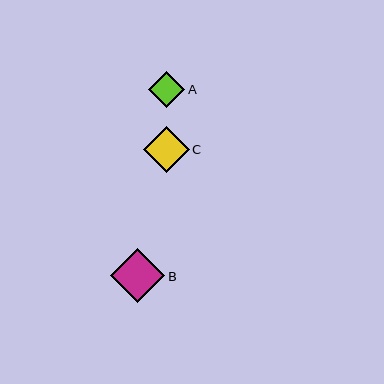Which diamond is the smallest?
Diamond A is the smallest with a size of approximately 36 pixels.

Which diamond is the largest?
Diamond B is the largest with a size of approximately 54 pixels.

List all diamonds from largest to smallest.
From largest to smallest: B, C, A.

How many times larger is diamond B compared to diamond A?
Diamond B is approximately 1.5 times the size of diamond A.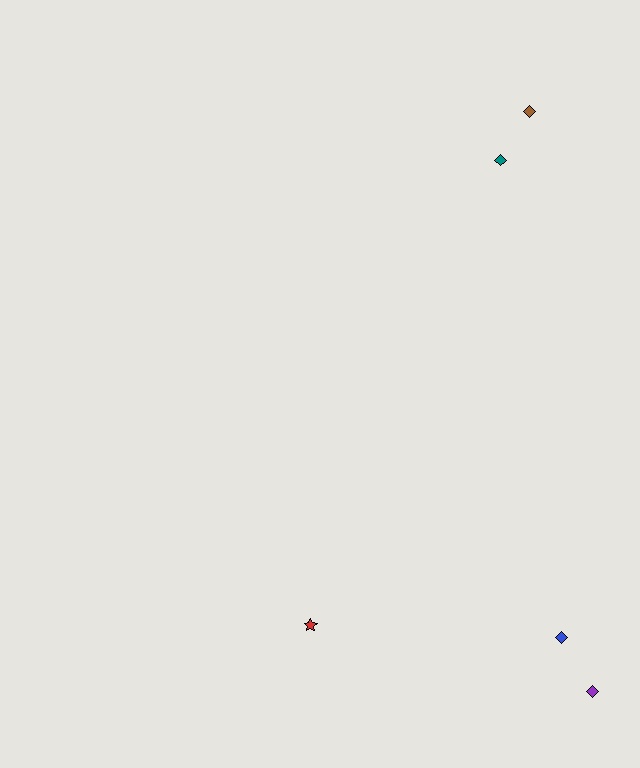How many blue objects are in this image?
There is 1 blue object.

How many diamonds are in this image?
There are 4 diamonds.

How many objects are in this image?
There are 5 objects.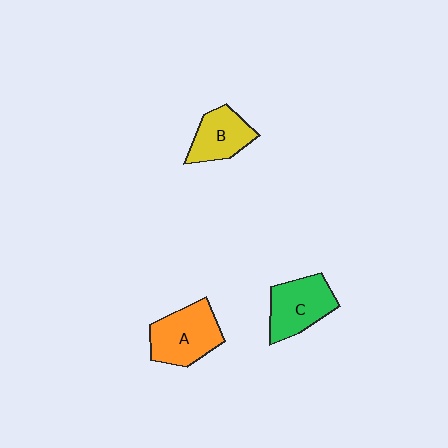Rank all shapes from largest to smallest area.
From largest to smallest: A (orange), C (green), B (yellow).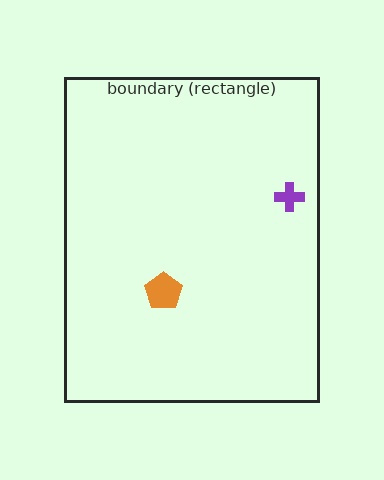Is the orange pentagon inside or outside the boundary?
Inside.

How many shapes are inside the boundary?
2 inside, 0 outside.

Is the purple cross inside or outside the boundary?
Inside.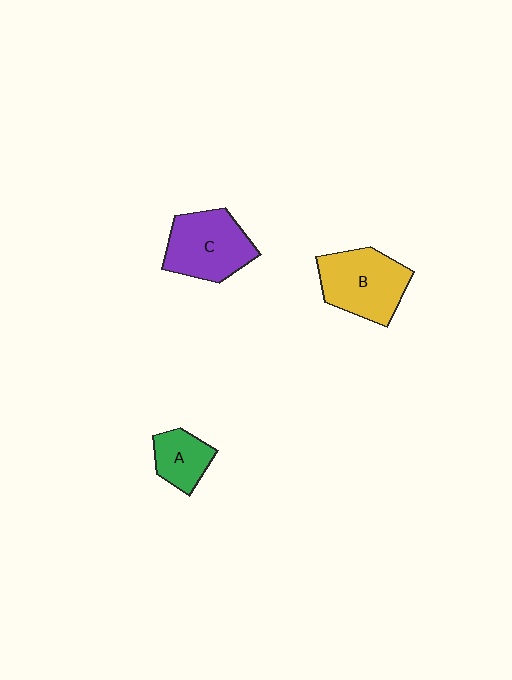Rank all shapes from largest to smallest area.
From largest to smallest: B (yellow), C (purple), A (green).